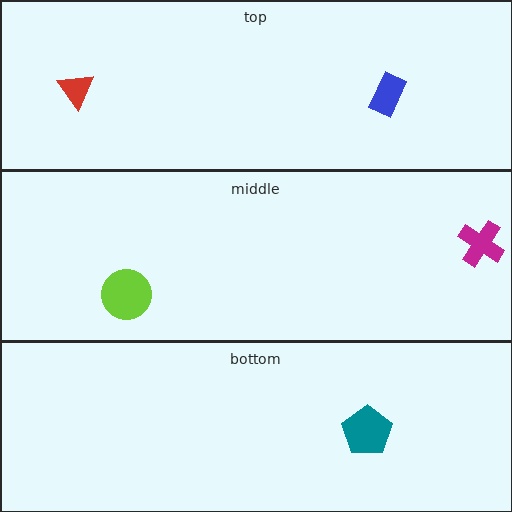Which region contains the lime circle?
The middle region.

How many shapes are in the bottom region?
1.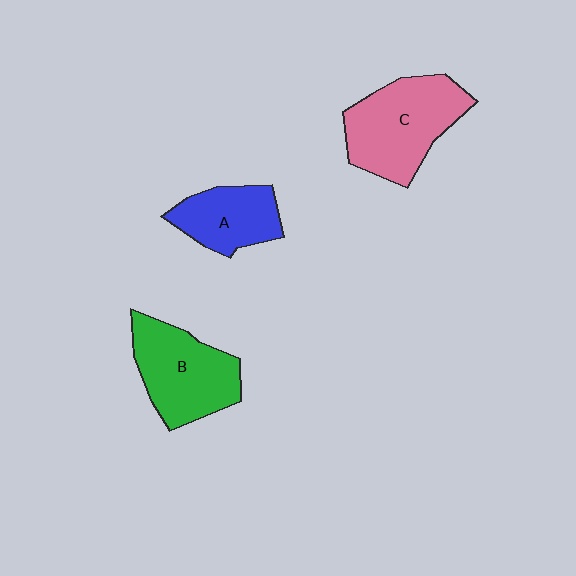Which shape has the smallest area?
Shape A (blue).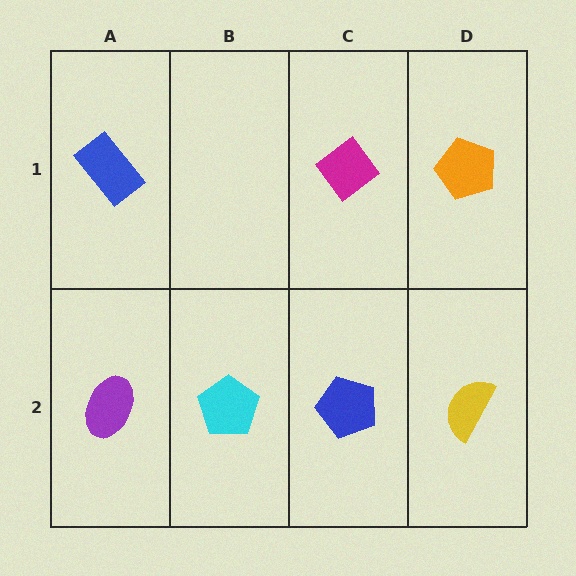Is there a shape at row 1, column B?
No, that cell is empty.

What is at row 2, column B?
A cyan pentagon.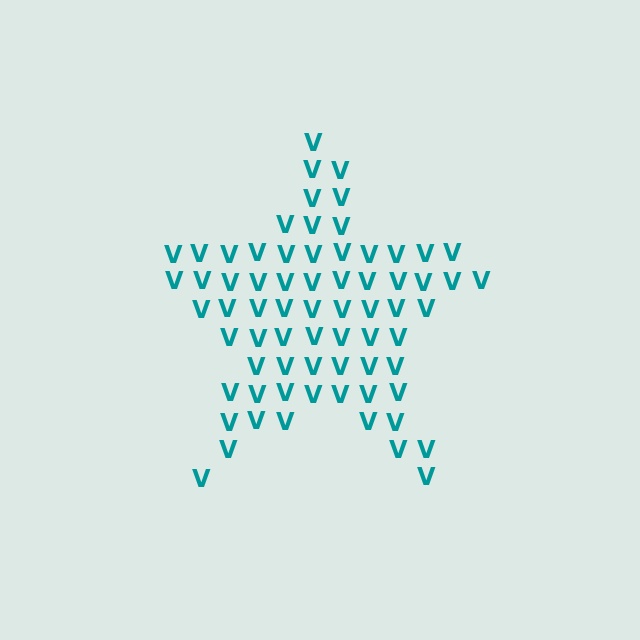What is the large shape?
The large shape is a star.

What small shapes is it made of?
It is made of small letter V's.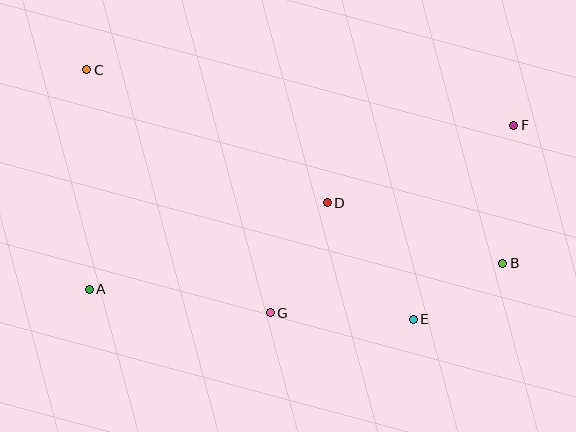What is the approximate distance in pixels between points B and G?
The distance between B and G is approximately 237 pixels.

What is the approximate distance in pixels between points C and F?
The distance between C and F is approximately 430 pixels.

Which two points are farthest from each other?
Points B and C are farthest from each other.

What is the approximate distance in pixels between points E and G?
The distance between E and G is approximately 143 pixels.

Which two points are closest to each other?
Points B and E are closest to each other.